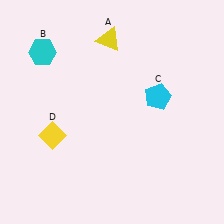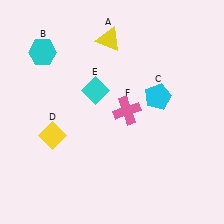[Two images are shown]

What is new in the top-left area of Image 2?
A cyan diamond (E) was added in the top-left area of Image 2.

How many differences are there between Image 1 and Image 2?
There are 2 differences between the two images.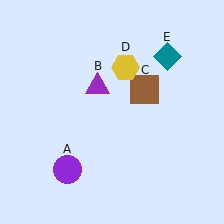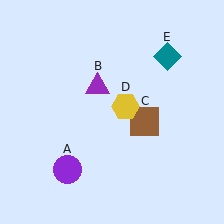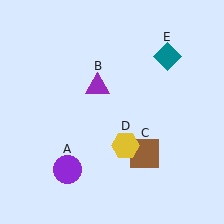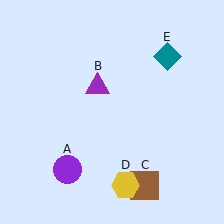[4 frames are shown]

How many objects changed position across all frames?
2 objects changed position: brown square (object C), yellow hexagon (object D).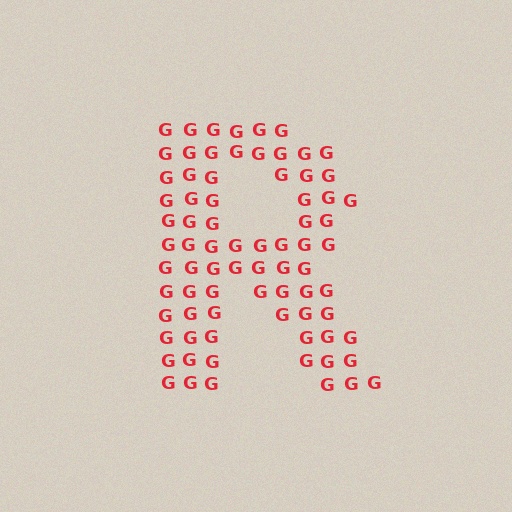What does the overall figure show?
The overall figure shows the letter R.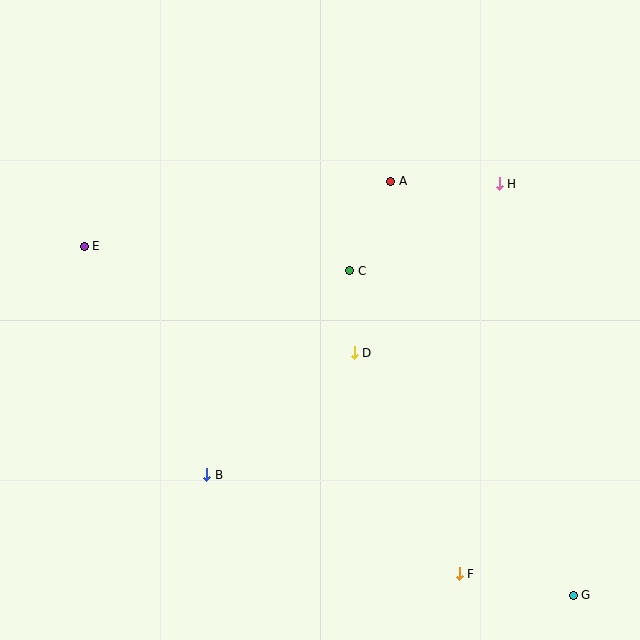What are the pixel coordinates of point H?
Point H is at (499, 184).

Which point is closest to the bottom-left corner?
Point B is closest to the bottom-left corner.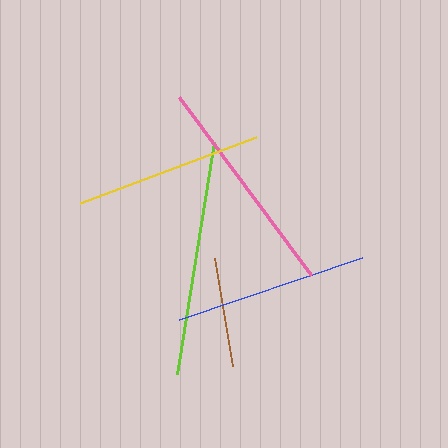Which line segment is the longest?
The lime line is the longest at approximately 235 pixels.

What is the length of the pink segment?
The pink segment is approximately 222 pixels long.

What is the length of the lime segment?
The lime segment is approximately 235 pixels long.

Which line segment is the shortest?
The brown line is the shortest at approximately 110 pixels.